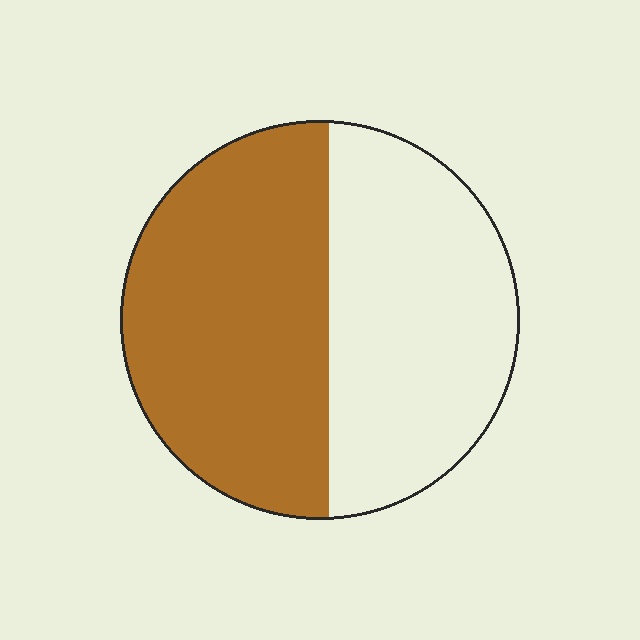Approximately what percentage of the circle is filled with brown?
Approximately 55%.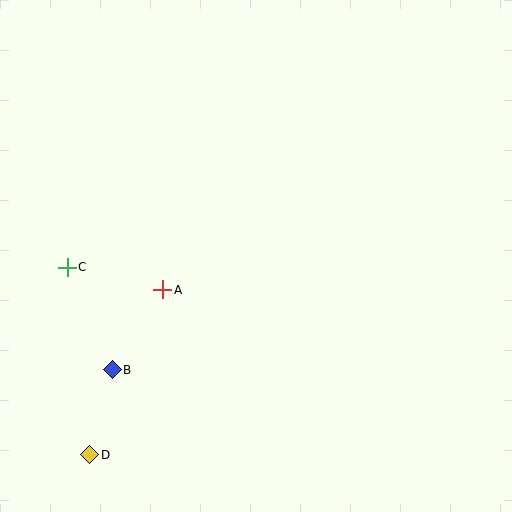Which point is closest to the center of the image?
Point A at (163, 290) is closest to the center.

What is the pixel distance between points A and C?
The distance between A and C is 98 pixels.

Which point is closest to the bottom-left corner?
Point D is closest to the bottom-left corner.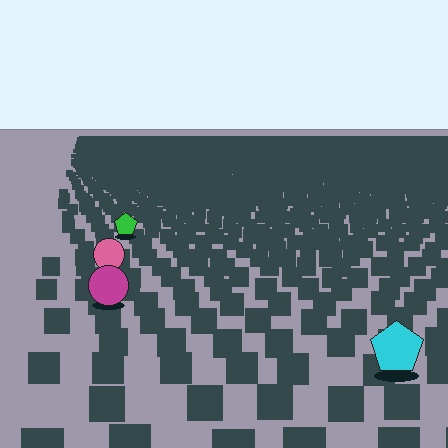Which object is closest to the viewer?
The cyan pentagon is closest. The texture marks near it are larger and more spread out.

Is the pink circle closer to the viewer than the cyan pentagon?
No. The cyan pentagon is closer — you can tell from the texture gradient: the ground texture is coarser near it.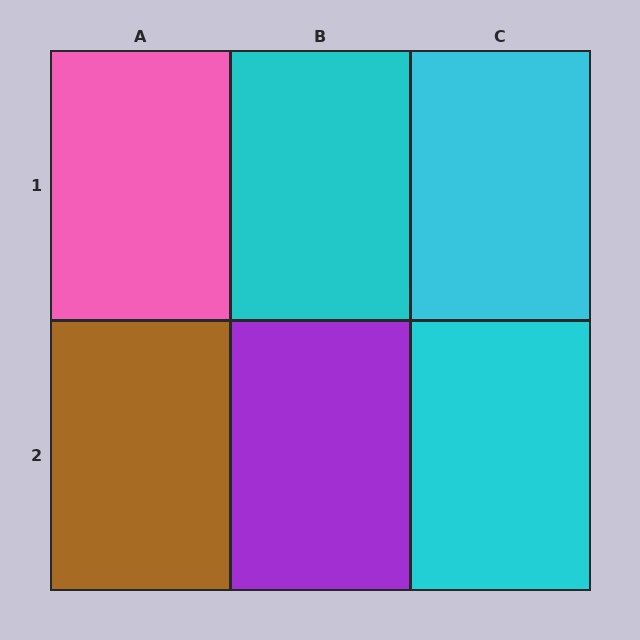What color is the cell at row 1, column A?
Pink.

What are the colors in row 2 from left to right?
Brown, purple, cyan.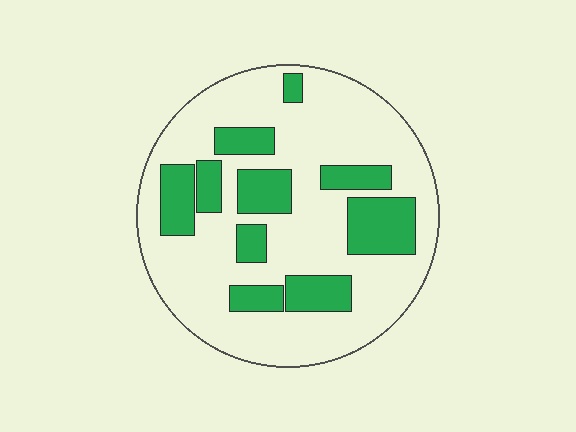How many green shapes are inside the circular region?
10.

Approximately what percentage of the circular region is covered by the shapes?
Approximately 25%.